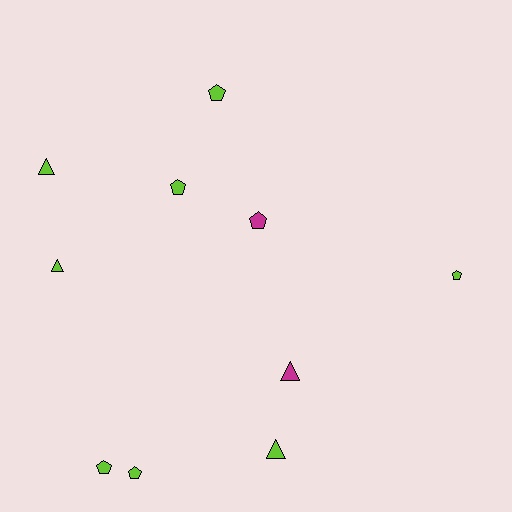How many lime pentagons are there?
There are 5 lime pentagons.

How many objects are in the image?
There are 10 objects.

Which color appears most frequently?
Lime, with 8 objects.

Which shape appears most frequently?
Pentagon, with 6 objects.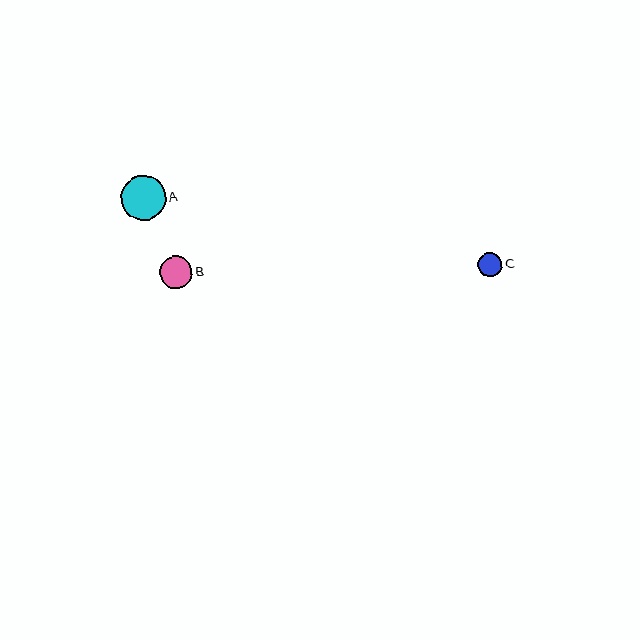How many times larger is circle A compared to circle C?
Circle A is approximately 1.9 times the size of circle C.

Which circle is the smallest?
Circle C is the smallest with a size of approximately 24 pixels.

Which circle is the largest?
Circle A is the largest with a size of approximately 45 pixels.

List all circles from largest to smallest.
From largest to smallest: A, B, C.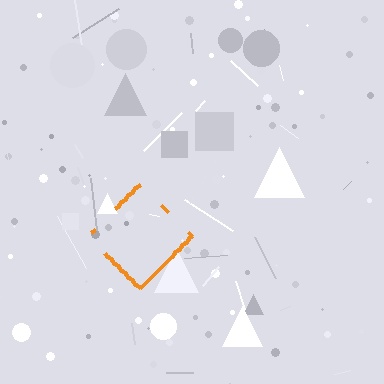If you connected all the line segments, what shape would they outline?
They would outline a diamond.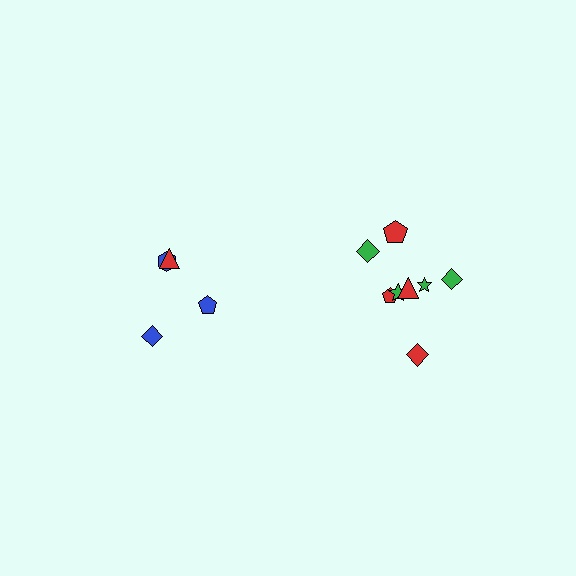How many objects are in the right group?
There are 8 objects.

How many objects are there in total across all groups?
There are 12 objects.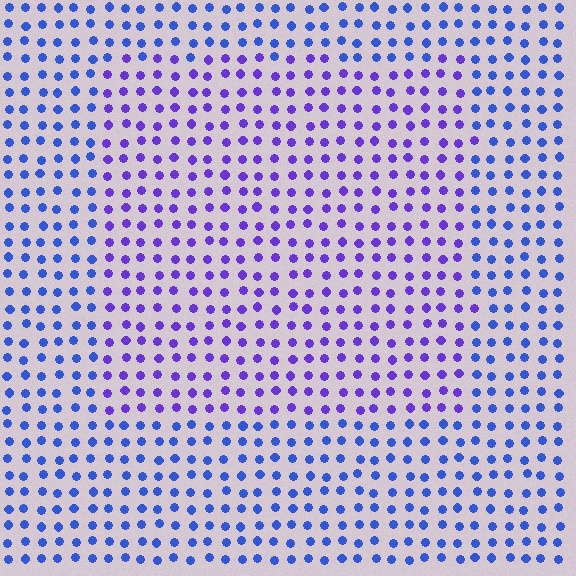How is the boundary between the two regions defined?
The boundary is defined purely by a slight shift in hue (about 34 degrees). Spacing, size, and orientation are identical on both sides.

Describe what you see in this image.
The image is filled with small blue elements in a uniform arrangement. A rectangle-shaped region is visible where the elements are tinted to a slightly different hue, forming a subtle color boundary.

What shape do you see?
I see a rectangle.